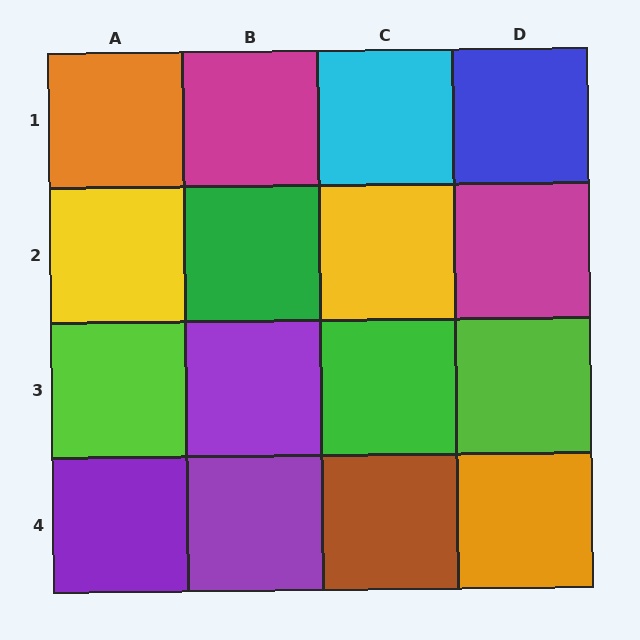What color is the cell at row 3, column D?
Lime.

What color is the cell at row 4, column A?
Purple.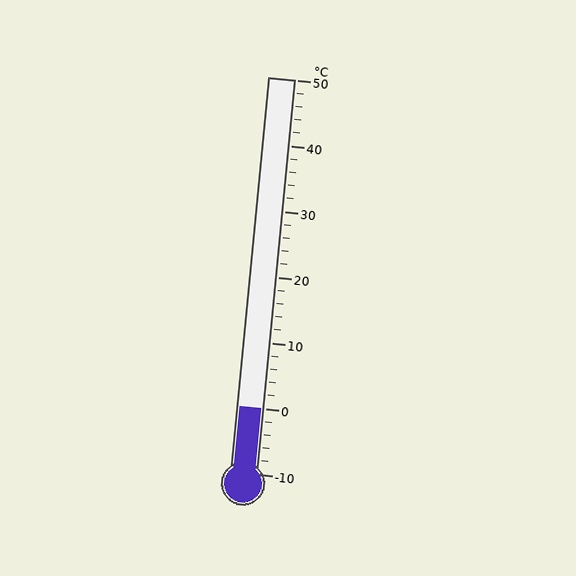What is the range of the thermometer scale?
The thermometer scale ranges from -10°C to 50°C.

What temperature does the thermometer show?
The thermometer shows approximately 0°C.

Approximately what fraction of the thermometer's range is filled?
The thermometer is filled to approximately 15% of its range.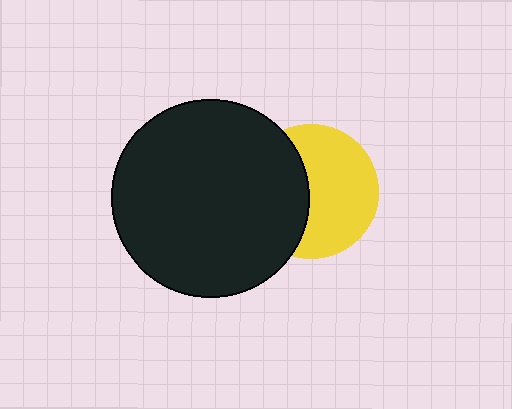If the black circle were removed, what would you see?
You would see the complete yellow circle.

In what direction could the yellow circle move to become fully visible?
The yellow circle could move right. That would shift it out from behind the black circle entirely.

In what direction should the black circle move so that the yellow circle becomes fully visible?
The black circle should move left. That is the shortest direction to clear the overlap and leave the yellow circle fully visible.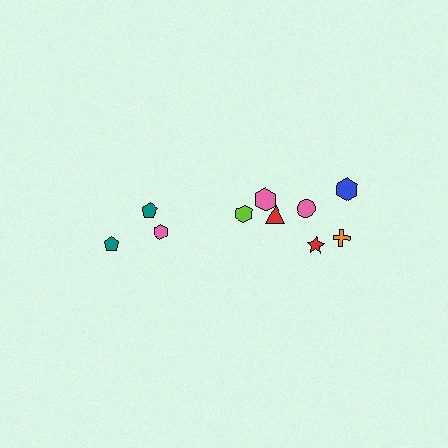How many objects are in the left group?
There are 3 objects.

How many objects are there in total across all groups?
There are 10 objects.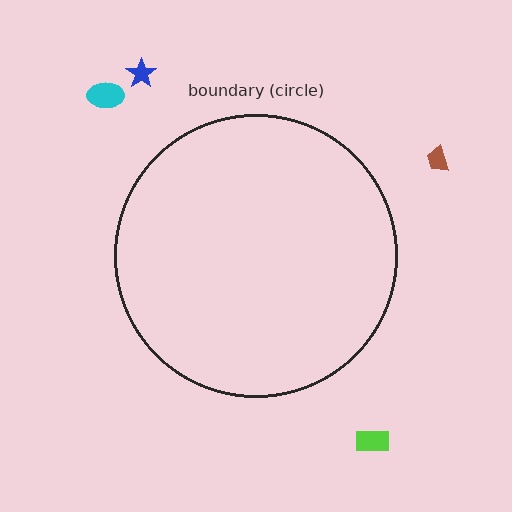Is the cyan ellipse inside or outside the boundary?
Outside.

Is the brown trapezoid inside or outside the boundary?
Outside.